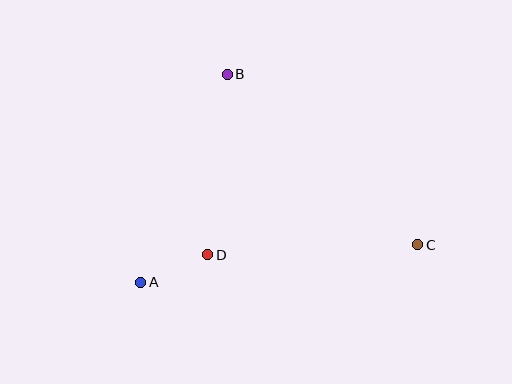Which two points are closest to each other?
Points A and D are closest to each other.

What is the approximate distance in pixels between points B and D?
The distance between B and D is approximately 182 pixels.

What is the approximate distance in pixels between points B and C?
The distance between B and C is approximately 256 pixels.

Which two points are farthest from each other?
Points A and C are farthest from each other.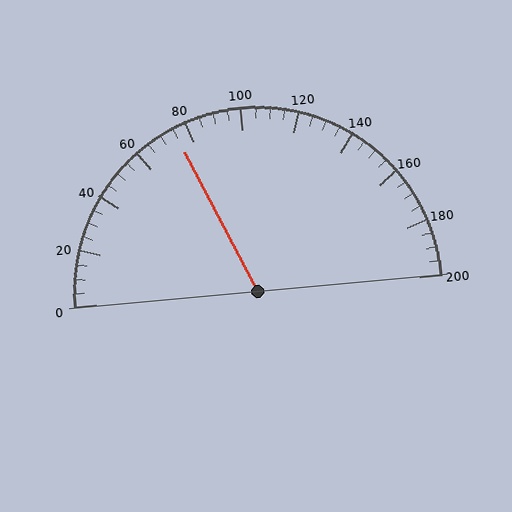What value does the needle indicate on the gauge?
The needle indicates approximately 75.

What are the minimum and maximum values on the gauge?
The gauge ranges from 0 to 200.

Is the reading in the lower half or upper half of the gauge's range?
The reading is in the lower half of the range (0 to 200).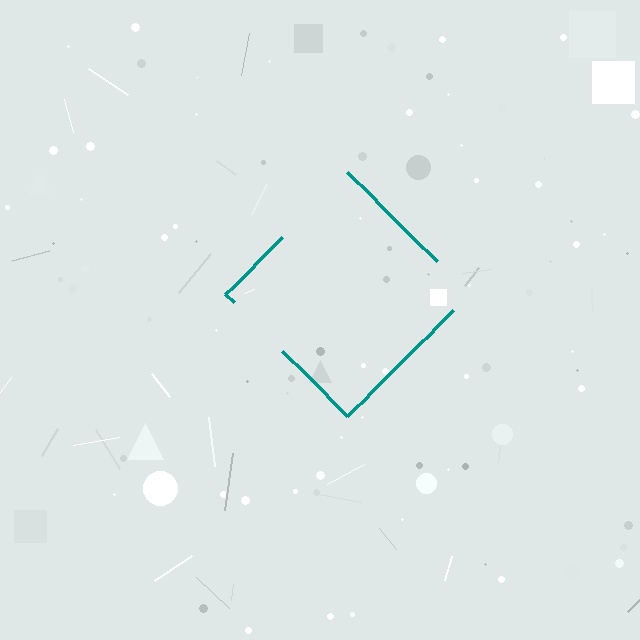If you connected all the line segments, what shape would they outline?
They would outline a diamond.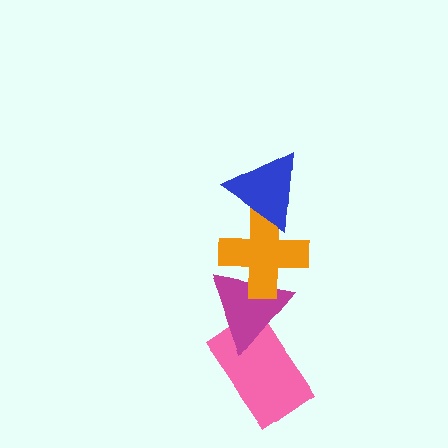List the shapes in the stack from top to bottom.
From top to bottom: the blue triangle, the orange cross, the magenta triangle, the pink rectangle.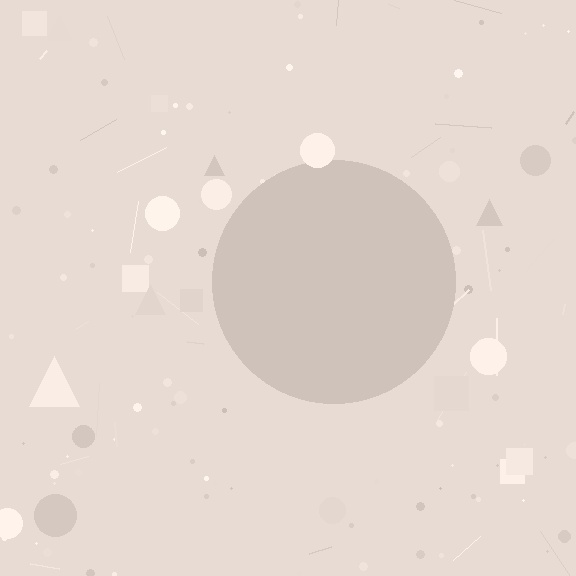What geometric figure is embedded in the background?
A circle is embedded in the background.